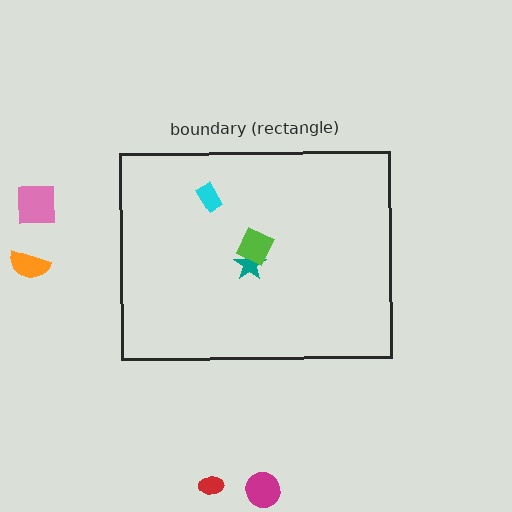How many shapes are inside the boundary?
3 inside, 4 outside.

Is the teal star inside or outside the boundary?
Inside.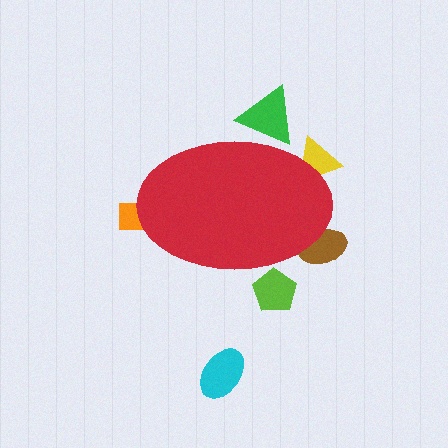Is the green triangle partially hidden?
Yes, the green triangle is partially hidden behind the red ellipse.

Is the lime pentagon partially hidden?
Yes, the lime pentagon is partially hidden behind the red ellipse.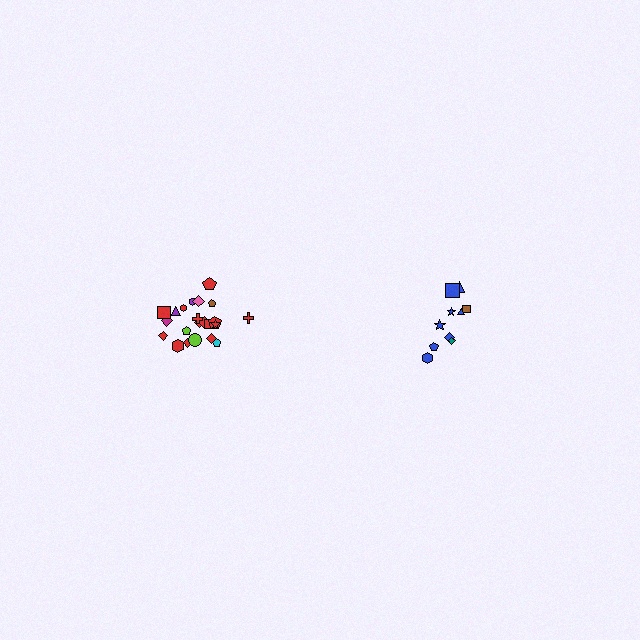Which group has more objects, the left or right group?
The left group.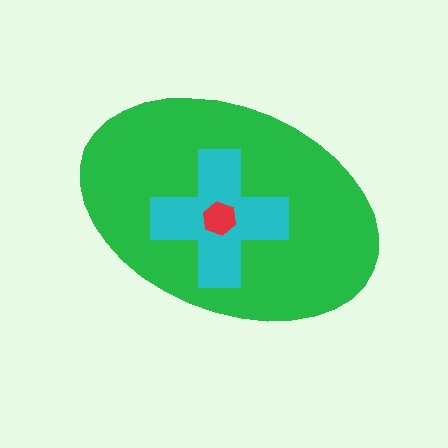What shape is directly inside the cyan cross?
The red hexagon.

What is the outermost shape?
The green ellipse.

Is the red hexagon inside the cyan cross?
Yes.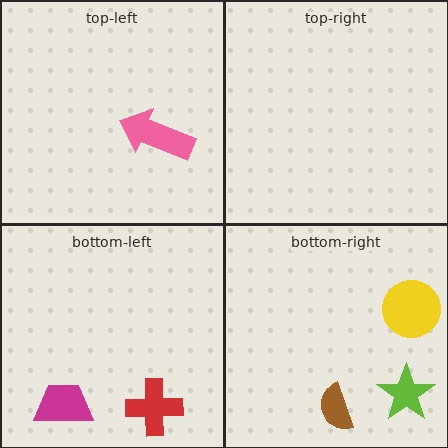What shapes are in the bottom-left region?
The red cross, the magenta trapezoid.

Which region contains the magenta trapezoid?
The bottom-left region.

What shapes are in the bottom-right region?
The brown semicircle, the lime star, the yellow circle.